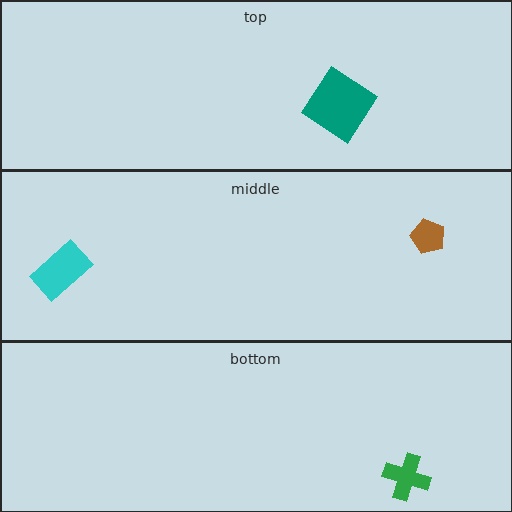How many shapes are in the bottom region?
1.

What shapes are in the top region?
The teal diamond.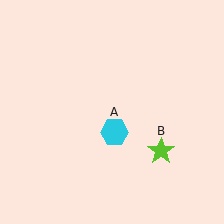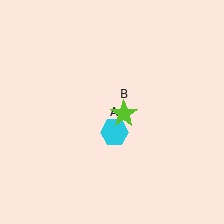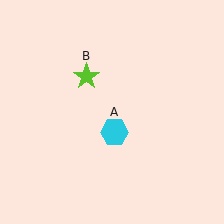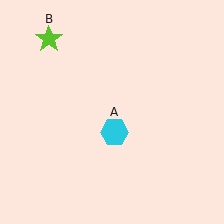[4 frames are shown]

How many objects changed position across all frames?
1 object changed position: lime star (object B).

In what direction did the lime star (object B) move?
The lime star (object B) moved up and to the left.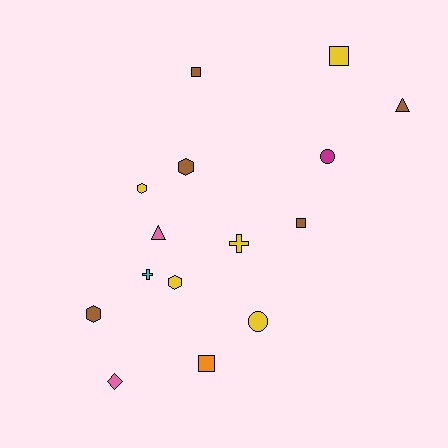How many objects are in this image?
There are 15 objects.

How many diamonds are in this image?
There is 1 diamond.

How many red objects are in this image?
There are no red objects.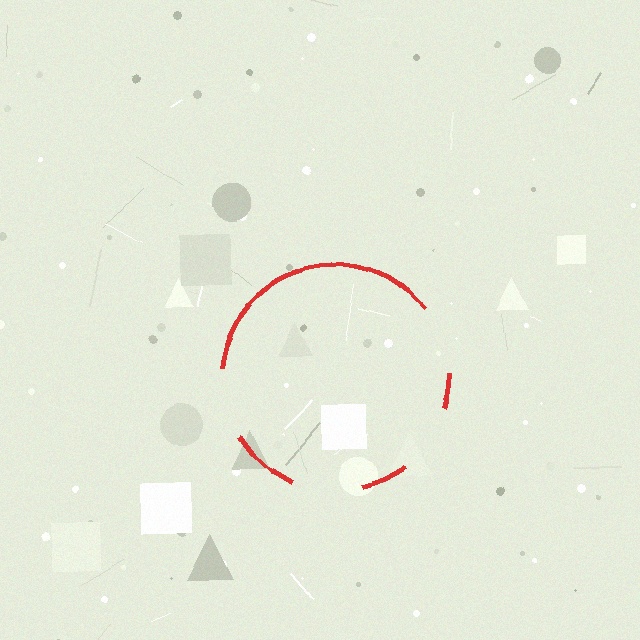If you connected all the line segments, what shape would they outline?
They would outline a circle.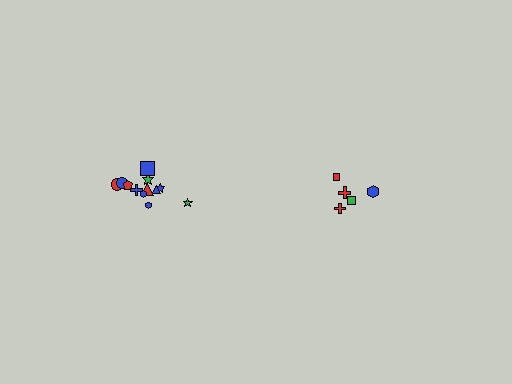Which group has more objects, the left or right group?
The left group.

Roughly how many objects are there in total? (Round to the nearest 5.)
Roughly 15 objects in total.